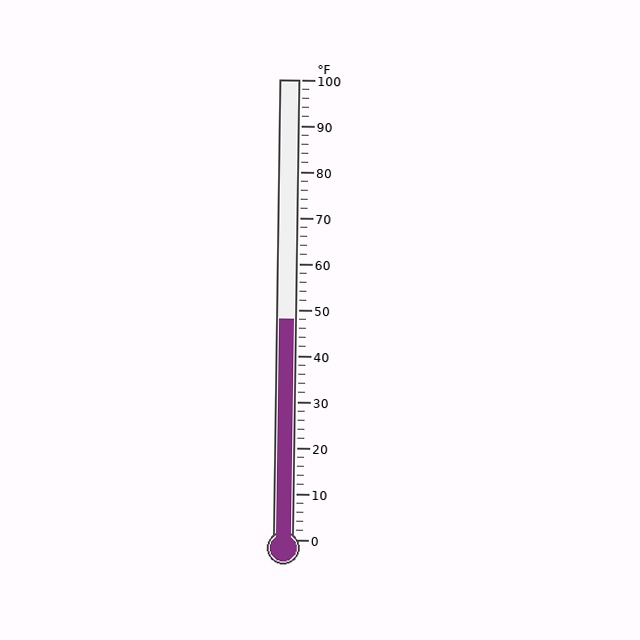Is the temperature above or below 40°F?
The temperature is above 40°F.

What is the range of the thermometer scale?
The thermometer scale ranges from 0°F to 100°F.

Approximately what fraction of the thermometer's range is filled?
The thermometer is filled to approximately 50% of its range.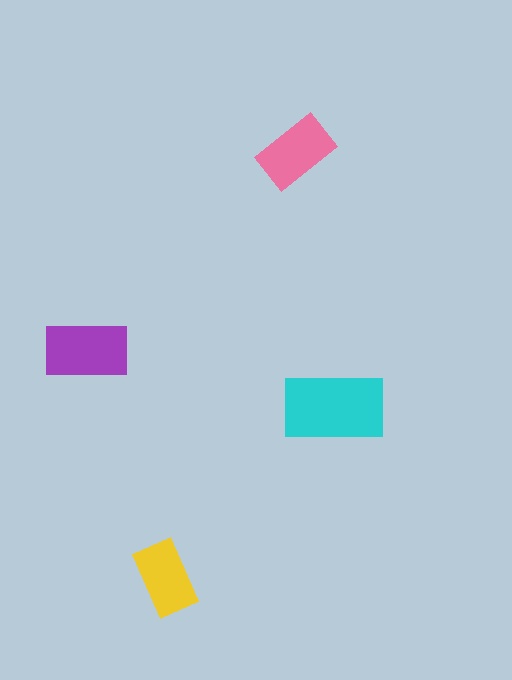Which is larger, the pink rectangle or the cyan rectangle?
The cyan one.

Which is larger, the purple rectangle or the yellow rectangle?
The purple one.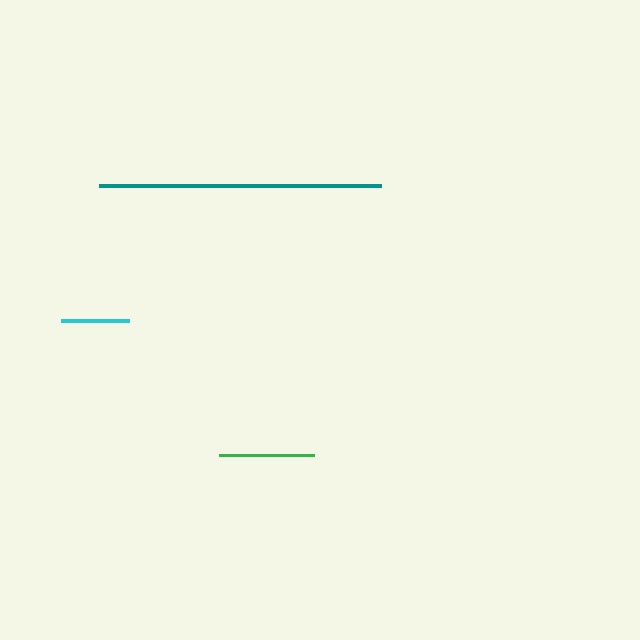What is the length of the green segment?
The green segment is approximately 95 pixels long.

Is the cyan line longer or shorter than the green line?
The green line is longer than the cyan line.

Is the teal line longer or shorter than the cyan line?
The teal line is longer than the cyan line.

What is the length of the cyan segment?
The cyan segment is approximately 69 pixels long.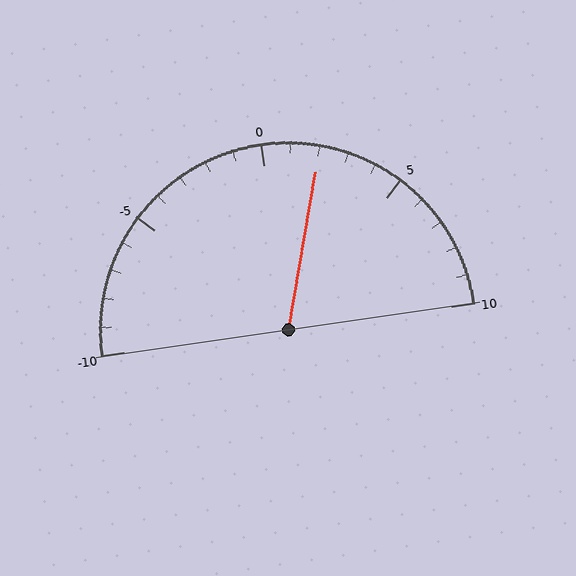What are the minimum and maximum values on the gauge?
The gauge ranges from -10 to 10.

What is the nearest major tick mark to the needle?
The nearest major tick mark is 0.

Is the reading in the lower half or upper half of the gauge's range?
The reading is in the upper half of the range (-10 to 10).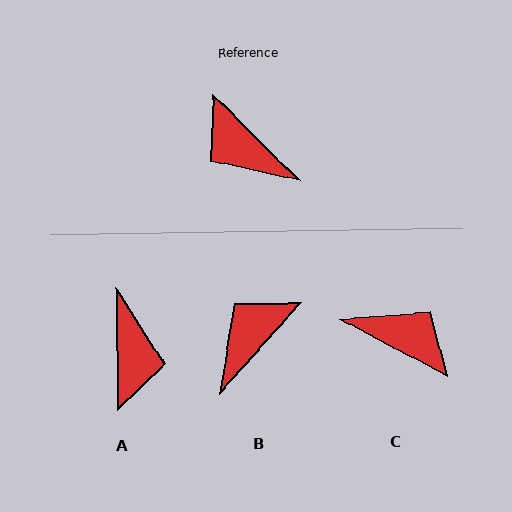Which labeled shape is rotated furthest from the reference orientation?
C, about 163 degrees away.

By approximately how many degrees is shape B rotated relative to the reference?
Approximately 87 degrees clockwise.